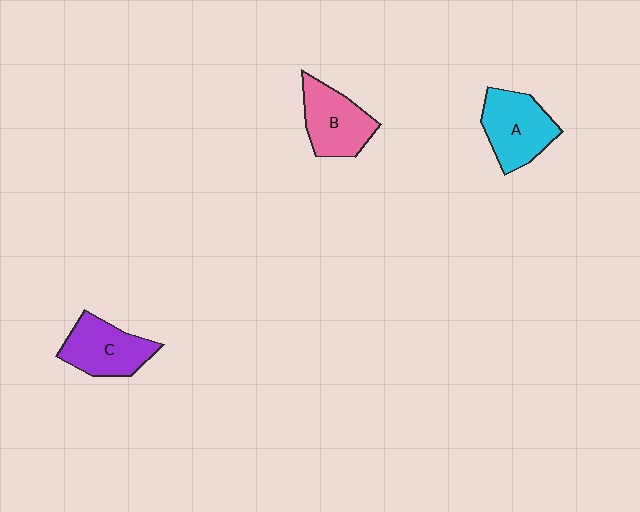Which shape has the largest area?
Shape A (cyan).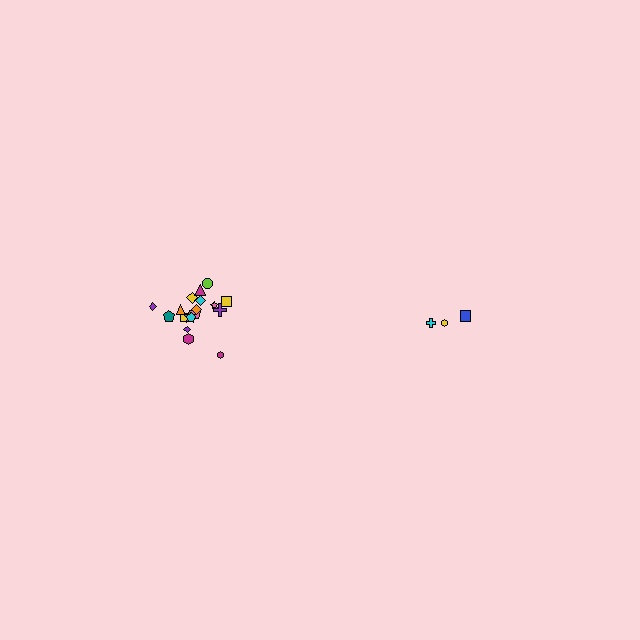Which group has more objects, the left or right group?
The left group.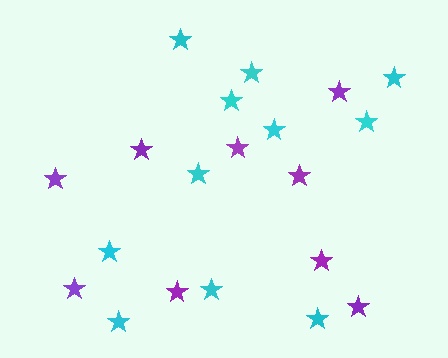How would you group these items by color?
There are 2 groups: one group of purple stars (9) and one group of cyan stars (11).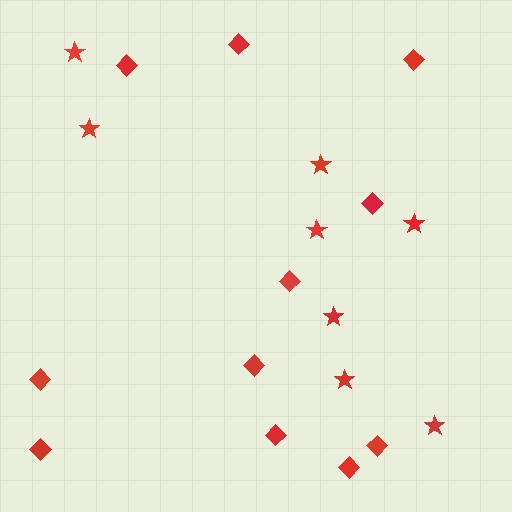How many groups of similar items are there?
There are 2 groups: one group of diamonds (11) and one group of stars (8).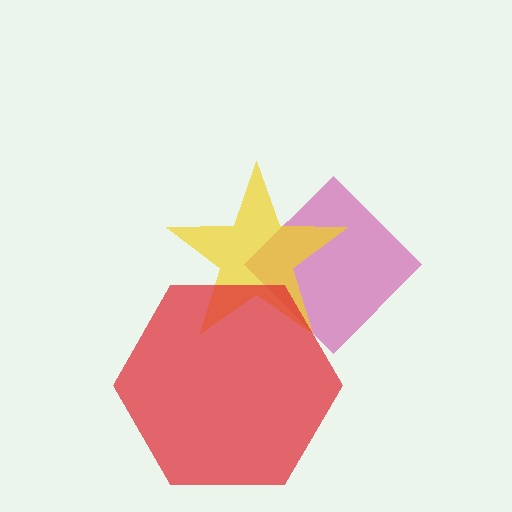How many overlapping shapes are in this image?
There are 3 overlapping shapes in the image.